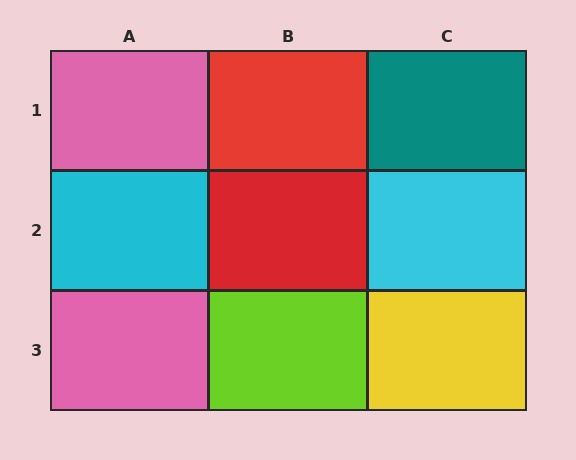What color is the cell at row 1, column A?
Pink.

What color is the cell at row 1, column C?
Teal.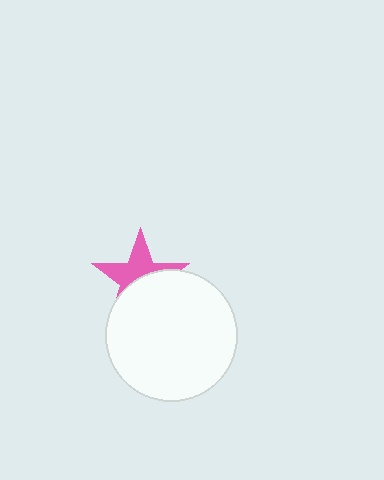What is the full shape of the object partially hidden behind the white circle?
The partially hidden object is a pink star.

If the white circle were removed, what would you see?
You would see the complete pink star.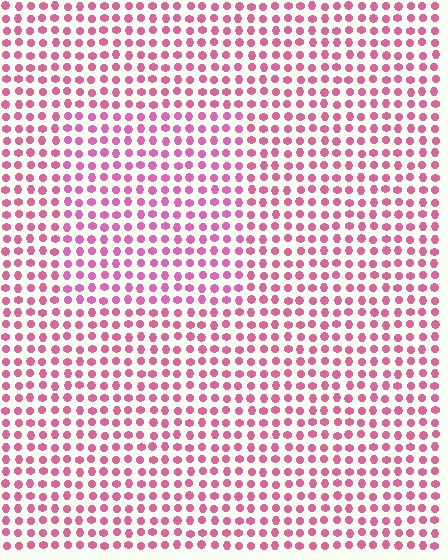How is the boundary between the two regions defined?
The boundary is defined purely by a slight shift in hue (about 16 degrees). Spacing, size, and orientation are identical on both sides.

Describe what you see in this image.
The image is filled with small pink elements in a uniform arrangement. A rectangle-shaped region is visible where the elements are tinted to a slightly different hue, forming a subtle color boundary.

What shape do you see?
I see a rectangle.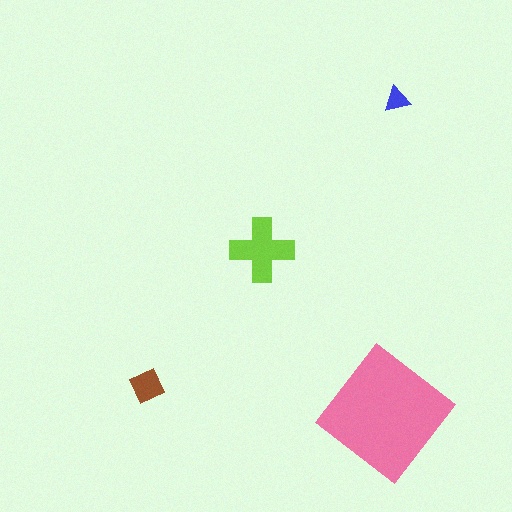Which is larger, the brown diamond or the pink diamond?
The pink diamond.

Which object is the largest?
The pink diamond.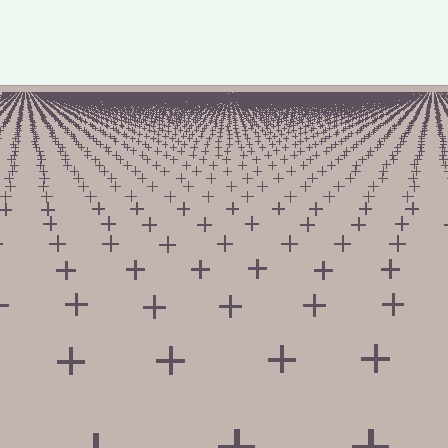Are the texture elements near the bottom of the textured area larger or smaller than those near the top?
Larger. Near the bottom, elements are closer to the viewer and appear at a bigger on-screen size.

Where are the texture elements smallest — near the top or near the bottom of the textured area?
Near the top.